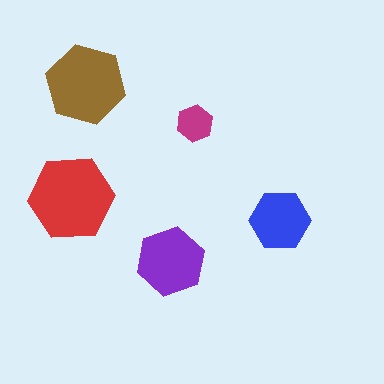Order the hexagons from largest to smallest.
the red one, the brown one, the purple one, the blue one, the magenta one.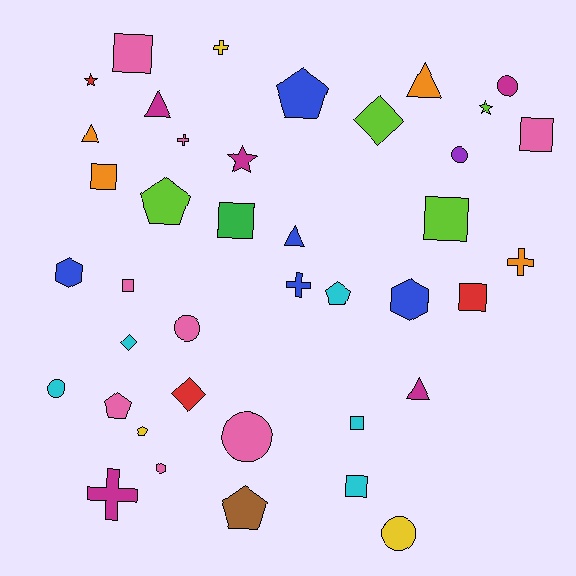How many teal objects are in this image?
There are no teal objects.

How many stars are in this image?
There are 3 stars.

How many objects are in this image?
There are 40 objects.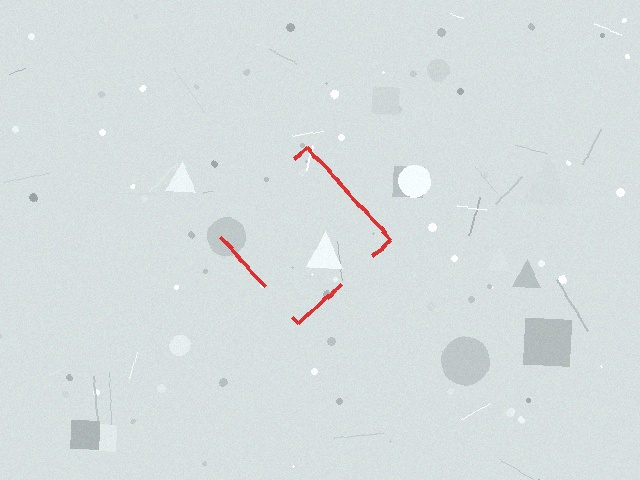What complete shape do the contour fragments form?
The contour fragments form a diamond.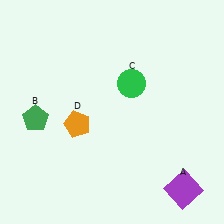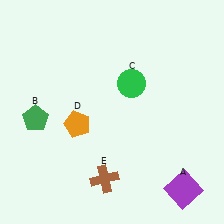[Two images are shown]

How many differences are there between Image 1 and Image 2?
There is 1 difference between the two images.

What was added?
A brown cross (E) was added in Image 2.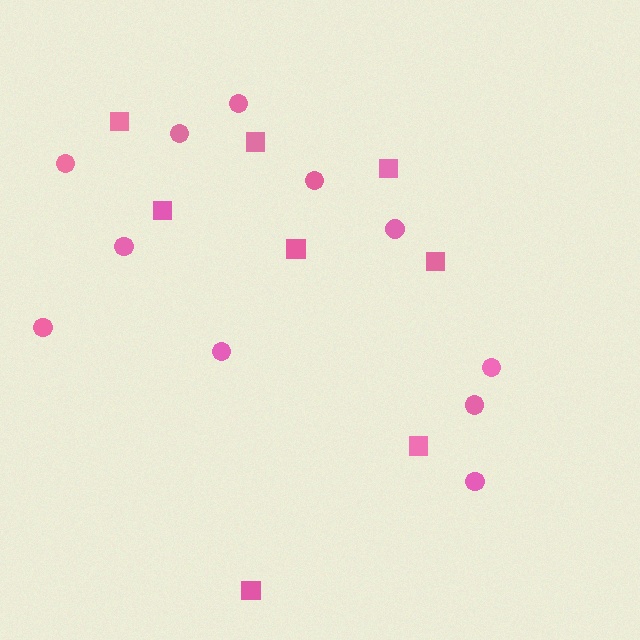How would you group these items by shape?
There are 2 groups: one group of squares (8) and one group of circles (11).